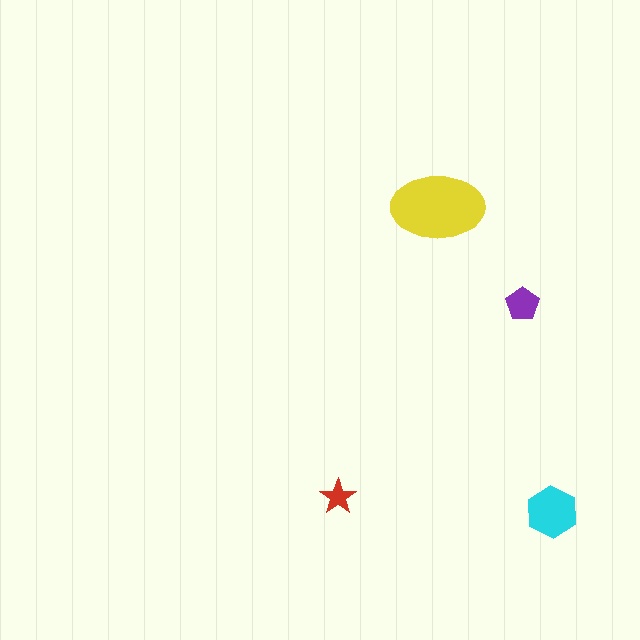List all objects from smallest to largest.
The red star, the purple pentagon, the cyan hexagon, the yellow ellipse.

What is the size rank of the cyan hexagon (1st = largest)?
2nd.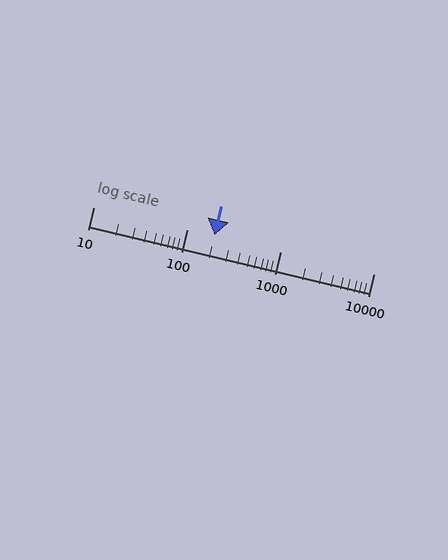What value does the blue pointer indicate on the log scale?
The pointer indicates approximately 200.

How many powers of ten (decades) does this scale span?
The scale spans 3 decades, from 10 to 10000.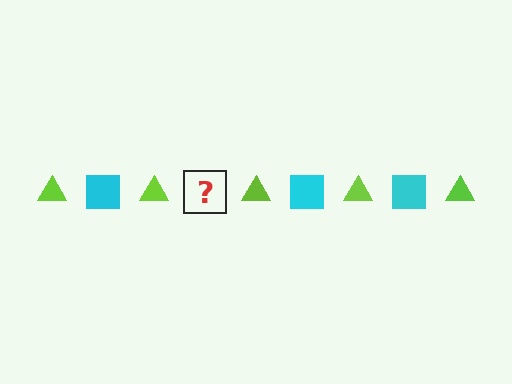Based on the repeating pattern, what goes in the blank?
The blank should be a cyan square.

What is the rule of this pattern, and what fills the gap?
The rule is that the pattern alternates between lime triangle and cyan square. The gap should be filled with a cyan square.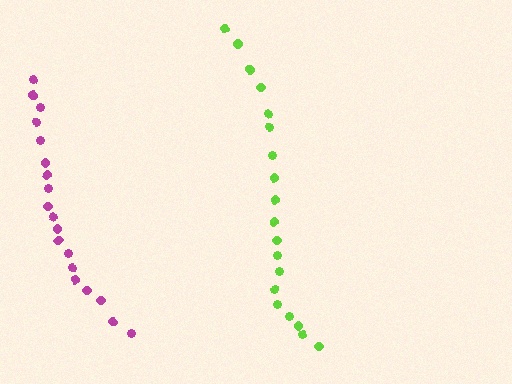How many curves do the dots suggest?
There are 2 distinct paths.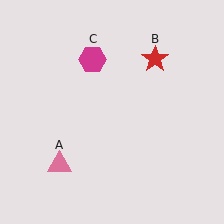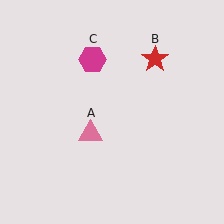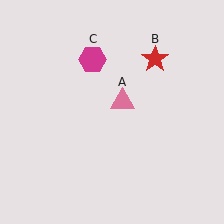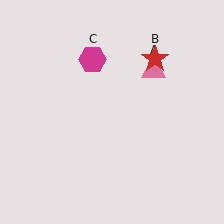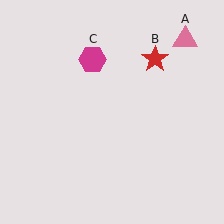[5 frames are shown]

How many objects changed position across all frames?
1 object changed position: pink triangle (object A).